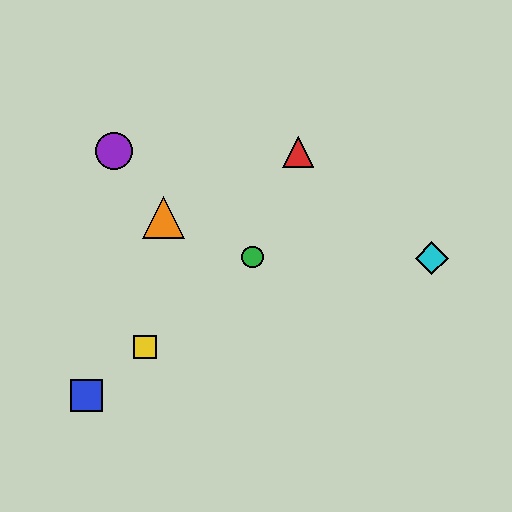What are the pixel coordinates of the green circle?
The green circle is at (252, 257).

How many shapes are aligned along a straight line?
3 shapes (the blue square, the green circle, the yellow square) are aligned along a straight line.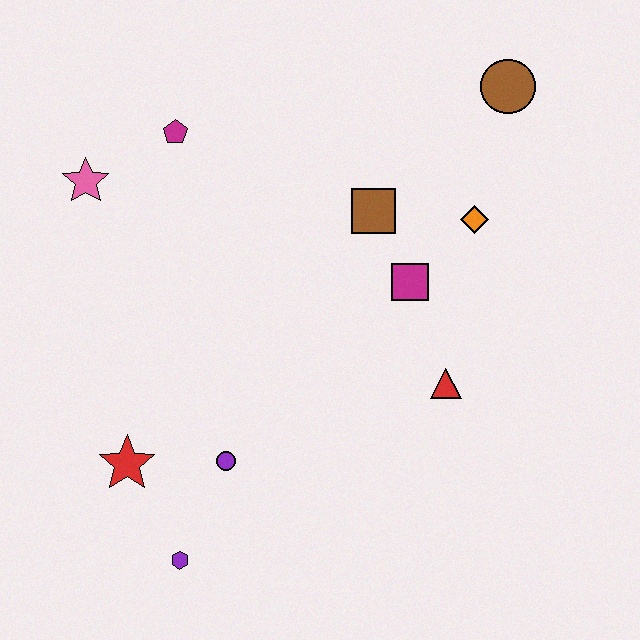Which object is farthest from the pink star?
The brown circle is farthest from the pink star.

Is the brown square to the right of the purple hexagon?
Yes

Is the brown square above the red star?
Yes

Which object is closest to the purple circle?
The red star is closest to the purple circle.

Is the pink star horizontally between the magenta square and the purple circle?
No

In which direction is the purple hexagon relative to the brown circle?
The purple hexagon is below the brown circle.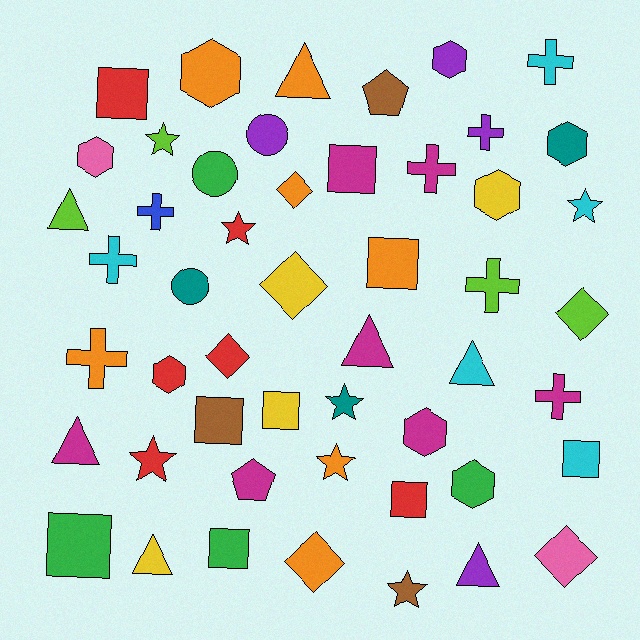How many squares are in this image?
There are 9 squares.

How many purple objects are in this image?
There are 4 purple objects.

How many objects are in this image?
There are 50 objects.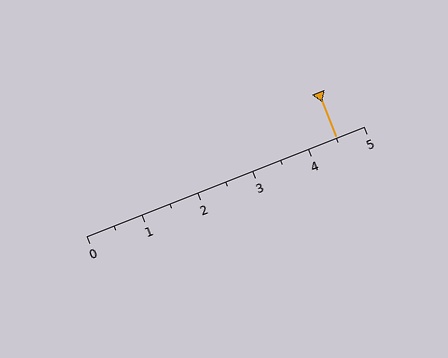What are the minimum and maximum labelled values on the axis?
The axis runs from 0 to 5.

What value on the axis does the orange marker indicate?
The marker indicates approximately 4.5.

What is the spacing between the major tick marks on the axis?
The major ticks are spaced 1 apart.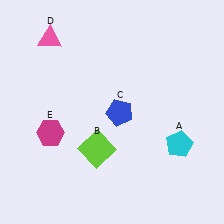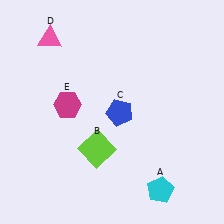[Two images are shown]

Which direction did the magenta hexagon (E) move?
The magenta hexagon (E) moved up.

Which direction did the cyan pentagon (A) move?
The cyan pentagon (A) moved down.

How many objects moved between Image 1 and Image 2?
2 objects moved between the two images.